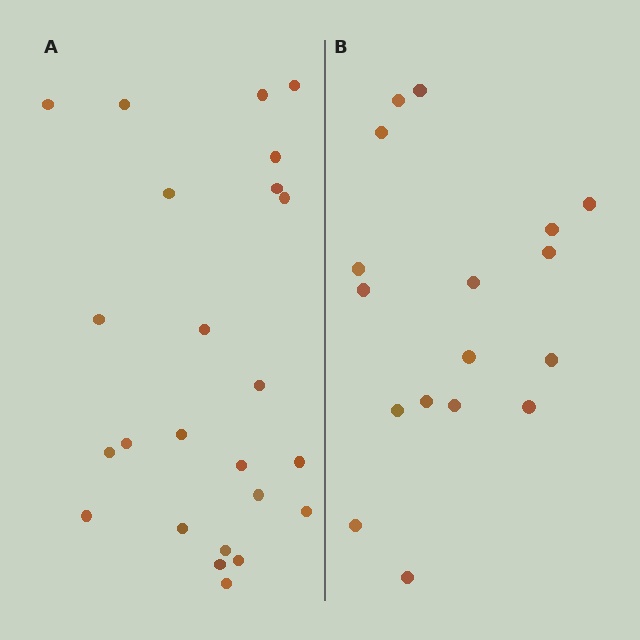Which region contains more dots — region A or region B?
Region A (the left region) has more dots.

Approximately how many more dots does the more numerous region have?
Region A has roughly 8 or so more dots than region B.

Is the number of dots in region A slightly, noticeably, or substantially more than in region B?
Region A has noticeably more, but not dramatically so. The ratio is roughly 1.4 to 1.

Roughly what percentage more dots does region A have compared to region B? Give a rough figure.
About 40% more.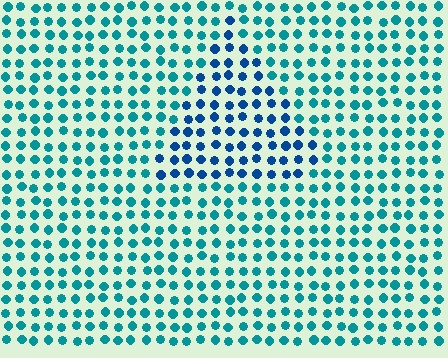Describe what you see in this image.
The image is filled with small teal elements in a uniform arrangement. A triangle-shaped region is visible where the elements are tinted to a slightly different hue, forming a subtle color boundary.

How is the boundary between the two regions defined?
The boundary is defined purely by a slight shift in hue (about 32 degrees). Spacing, size, and orientation are identical on both sides.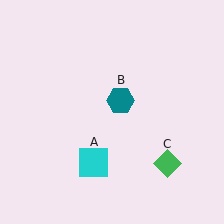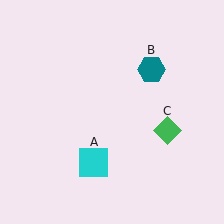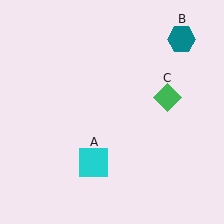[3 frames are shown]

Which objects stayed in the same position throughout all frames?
Cyan square (object A) remained stationary.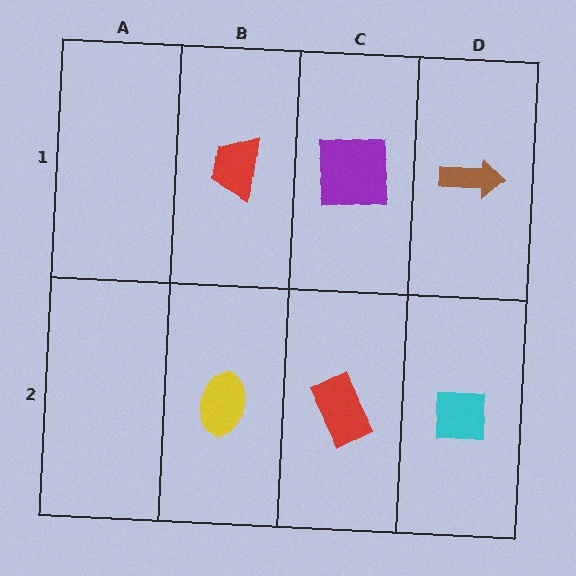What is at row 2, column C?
A red rectangle.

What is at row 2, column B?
A yellow ellipse.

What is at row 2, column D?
A cyan square.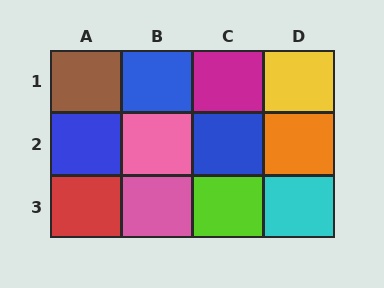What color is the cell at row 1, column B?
Blue.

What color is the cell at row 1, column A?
Brown.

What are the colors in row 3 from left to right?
Red, pink, lime, cyan.